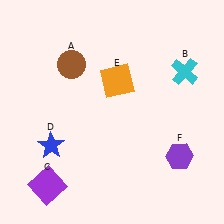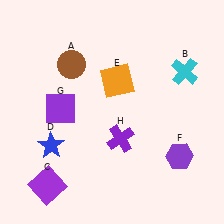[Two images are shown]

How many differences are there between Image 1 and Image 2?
There are 2 differences between the two images.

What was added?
A purple square (G), a purple cross (H) were added in Image 2.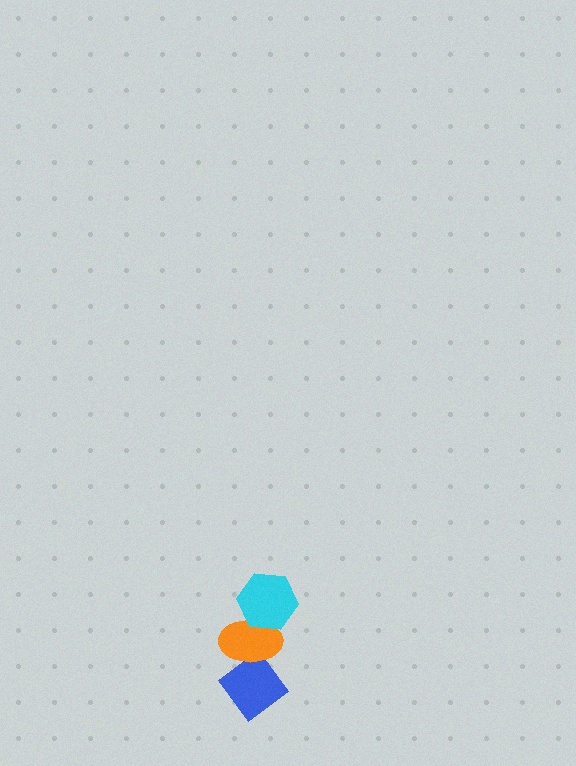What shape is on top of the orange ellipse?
The cyan hexagon is on top of the orange ellipse.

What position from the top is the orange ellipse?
The orange ellipse is 2nd from the top.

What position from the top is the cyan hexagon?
The cyan hexagon is 1st from the top.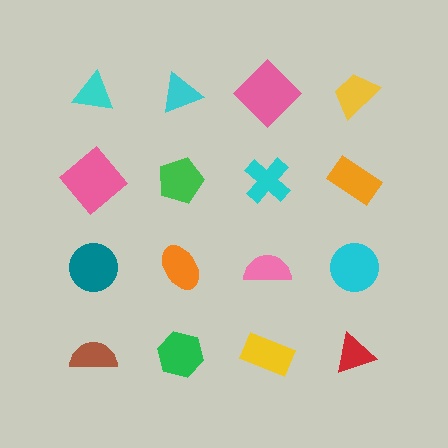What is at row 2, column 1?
A pink diamond.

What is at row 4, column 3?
A yellow rectangle.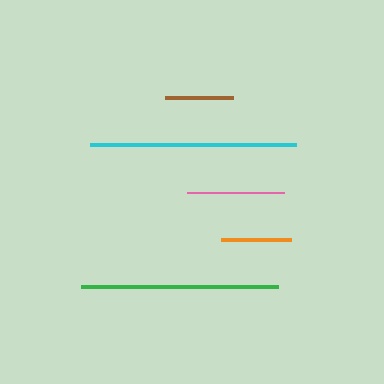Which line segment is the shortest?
The brown line is the shortest at approximately 69 pixels.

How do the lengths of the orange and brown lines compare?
The orange and brown lines are approximately the same length.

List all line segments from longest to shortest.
From longest to shortest: cyan, green, pink, orange, brown.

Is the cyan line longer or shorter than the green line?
The cyan line is longer than the green line.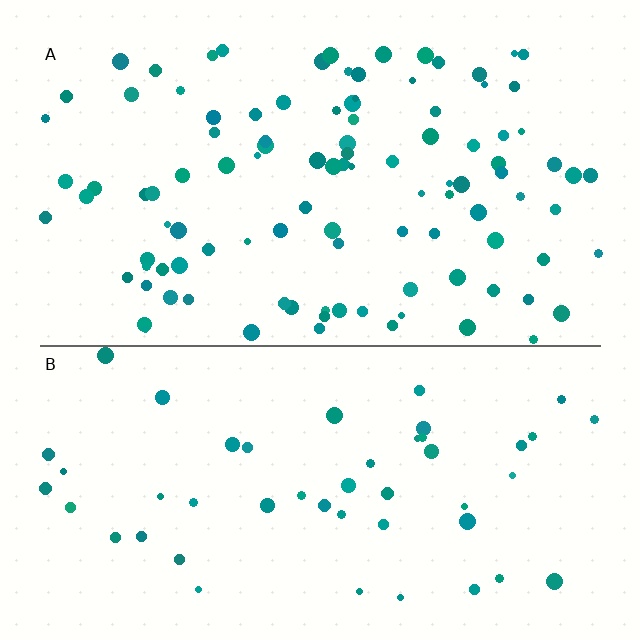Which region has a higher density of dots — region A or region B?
A (the top).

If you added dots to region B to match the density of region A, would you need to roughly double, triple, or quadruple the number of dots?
Approximately double.